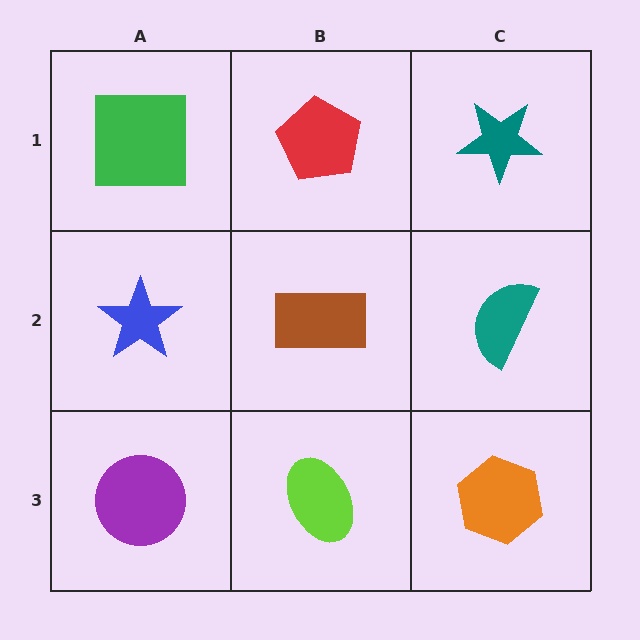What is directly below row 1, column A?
A blue star.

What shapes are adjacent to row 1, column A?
A blue star (row 2, column A), a red pentagon (row 1, column B).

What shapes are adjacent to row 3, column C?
A teal semicircle (row 2, column C), a lime ellipse (row 3, column B).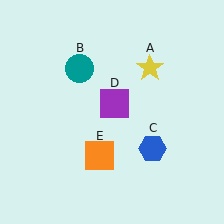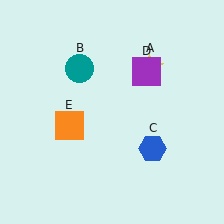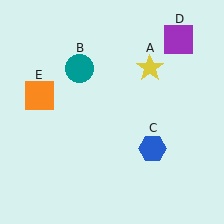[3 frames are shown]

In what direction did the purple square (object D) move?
The purple square (object D) moved up and to the right.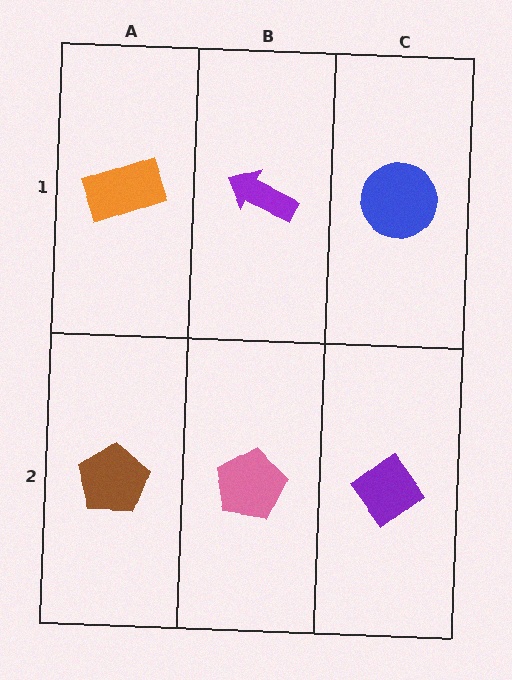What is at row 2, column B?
A pink pentagon.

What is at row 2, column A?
A brown pentagon.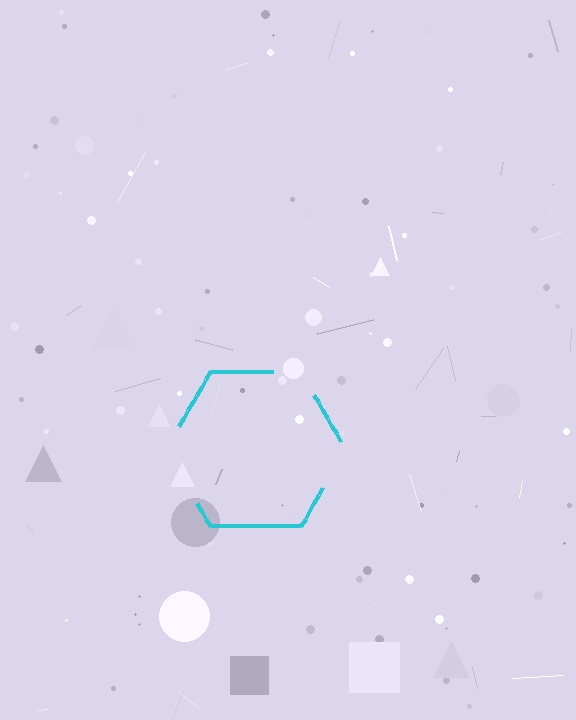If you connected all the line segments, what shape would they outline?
They would outline a hexagon.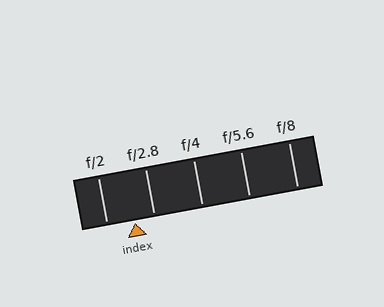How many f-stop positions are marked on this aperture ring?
There are 5 f-stop positions marked.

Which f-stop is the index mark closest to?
The index mark is closest to f/2.8.